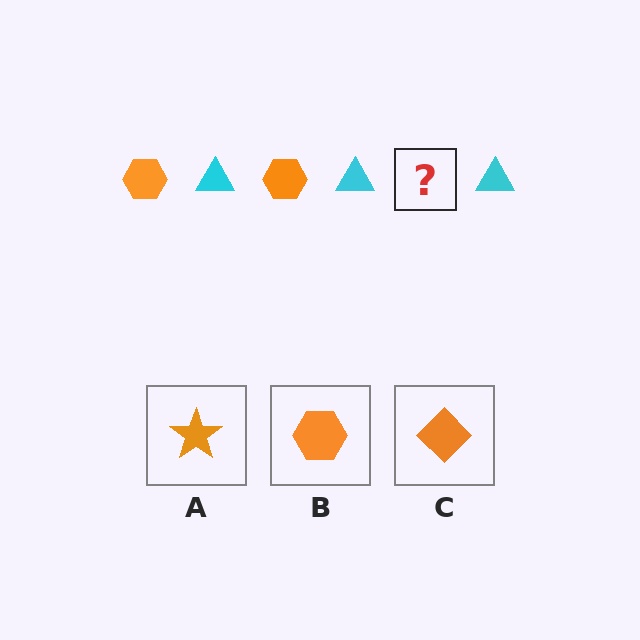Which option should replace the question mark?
Option B.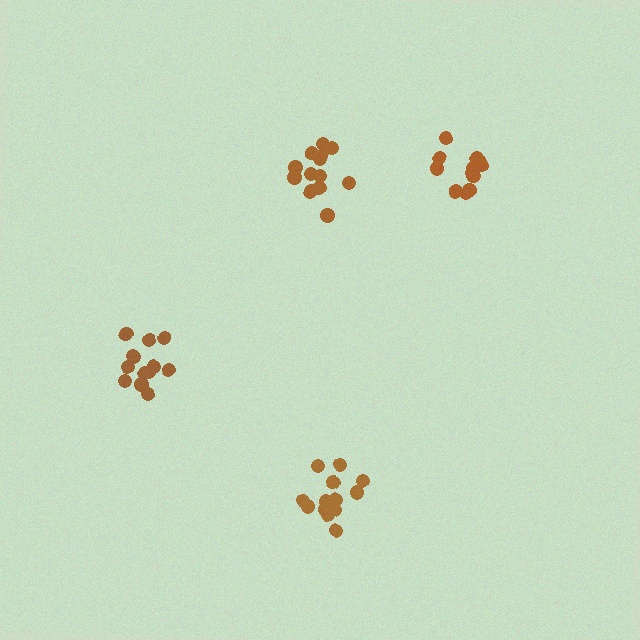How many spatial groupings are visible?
There are 4 spatial groupings.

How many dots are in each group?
Group 1: 13 dots, Group 2: 13 dots, Group 3: 14 dots, Group 4: 14 dots (54 total).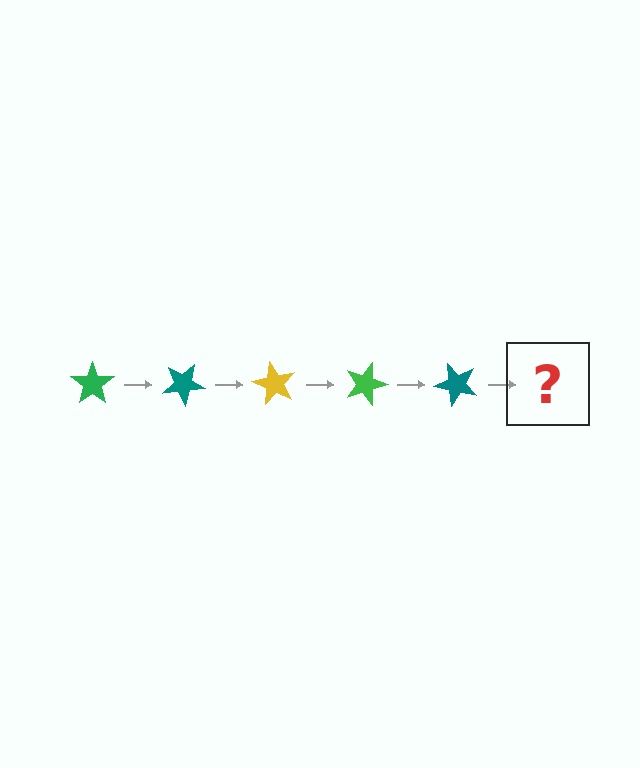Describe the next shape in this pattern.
It should be a yellow star, rotated 150 degrees from the start.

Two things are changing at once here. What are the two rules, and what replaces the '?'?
The two rules are that it rotates 30 degrees each step and the color cycles through green, teal, and yellow. The '?' should be a yellow star, rotated 150 degrees from the start.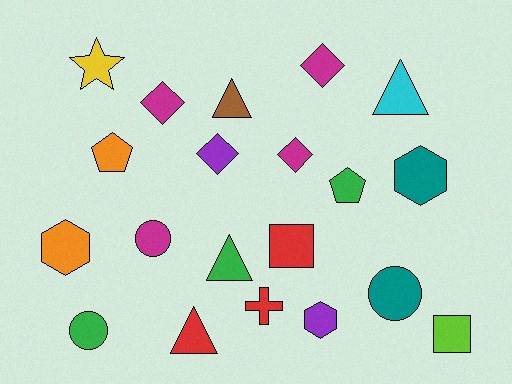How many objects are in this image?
There are 20 objects.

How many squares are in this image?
There are 2 squares.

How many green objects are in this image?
There are 3 green objects.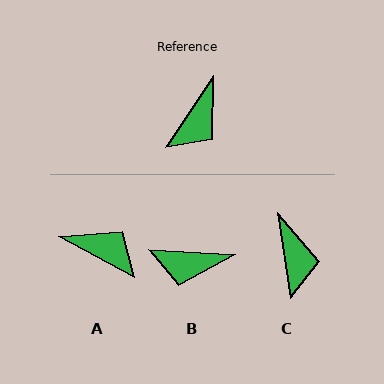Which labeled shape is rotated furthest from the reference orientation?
A, about 96 degrees away.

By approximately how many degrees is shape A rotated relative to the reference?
Approximately 96 degrees counter-clockwise.